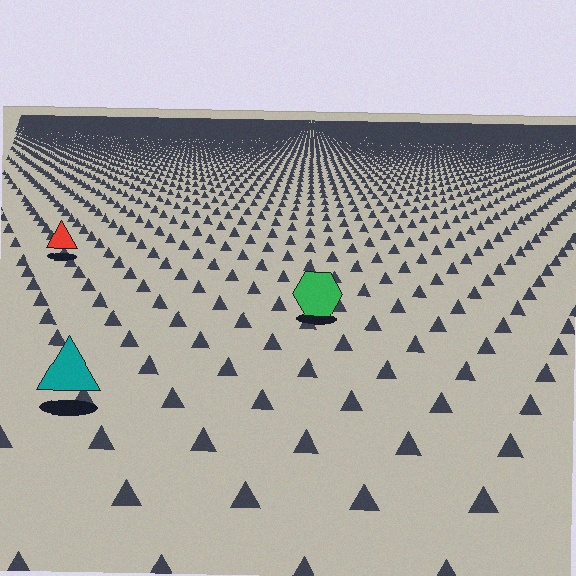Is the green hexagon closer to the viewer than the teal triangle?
No. The teal triangle is closer — you can tell from the texture gradient: the ground texture is coarser near it.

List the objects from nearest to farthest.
From nearest to farthest: the teal triangle, the green hexagon, the red triangle.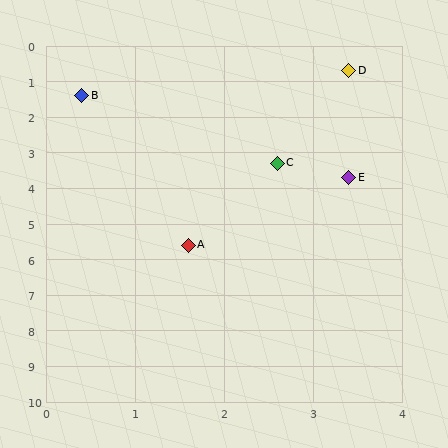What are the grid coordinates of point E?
Point E is at approximately (3.4, 3.7).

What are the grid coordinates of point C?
Point C is at approximately (2.6, 3.3).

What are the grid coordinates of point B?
Point B is at approximately (0.4, 1.4).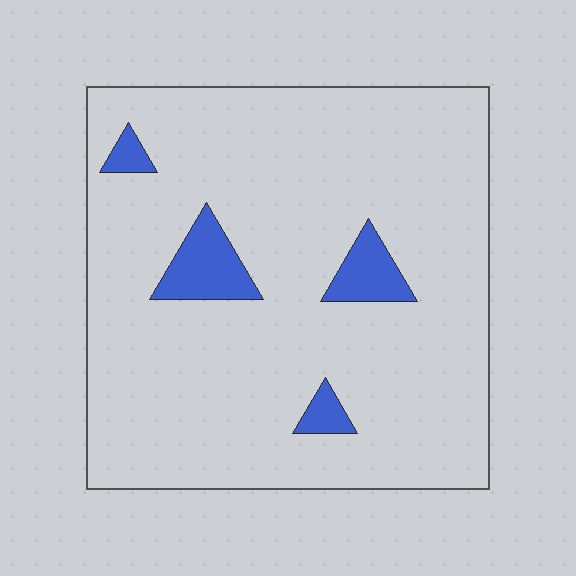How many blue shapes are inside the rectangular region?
4.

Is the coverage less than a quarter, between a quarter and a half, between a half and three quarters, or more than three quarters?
Less than a quarter.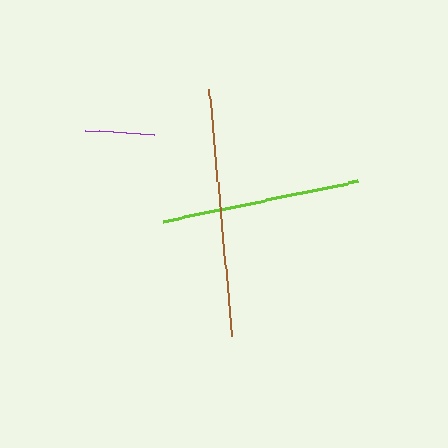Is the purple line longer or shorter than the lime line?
The lime line is longer than the purple line.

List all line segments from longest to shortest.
From longest to shortest: brown, lime, purple.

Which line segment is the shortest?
The purple line is the shortest at approximately 69 pixels.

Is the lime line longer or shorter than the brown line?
The brown line is longer than the lime line.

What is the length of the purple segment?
The purple segment is approximately 69 pixels long.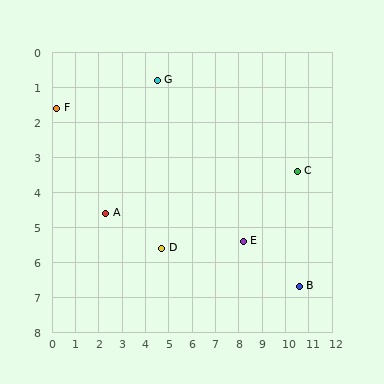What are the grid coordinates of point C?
Point C is at approximately (10.5, 3.4).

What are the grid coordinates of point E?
Point E is at approximately (8.2, 5.4).